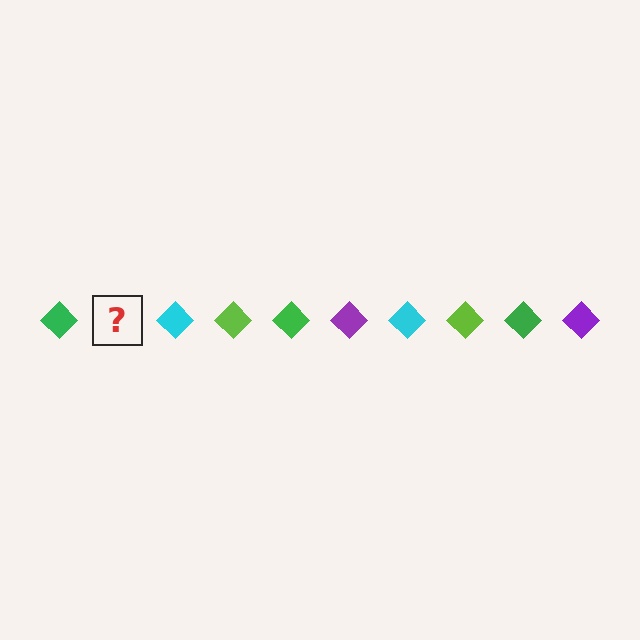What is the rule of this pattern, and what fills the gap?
The rule is that the pattern cycles through green, purple, cyan, lime diamonds. The gap should be filled with a purple diamond.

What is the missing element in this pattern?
The missing element is a purple diamond.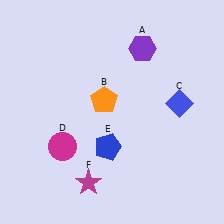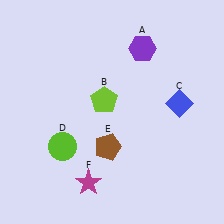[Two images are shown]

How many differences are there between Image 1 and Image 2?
There are 3 differences between the two images.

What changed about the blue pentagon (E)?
In Image 1, E is blue. In Image 2, it changed to brown.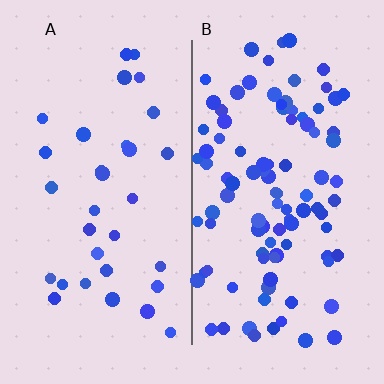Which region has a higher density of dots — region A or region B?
B (the right).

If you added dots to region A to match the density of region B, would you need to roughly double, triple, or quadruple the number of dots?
Approximately triple.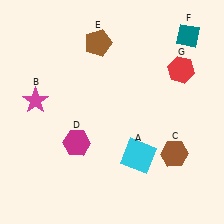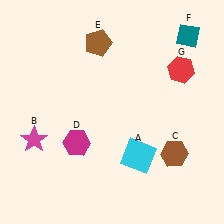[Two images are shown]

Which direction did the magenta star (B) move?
The magenta star (B) moved down.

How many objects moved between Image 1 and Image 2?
1 object moved between the two images.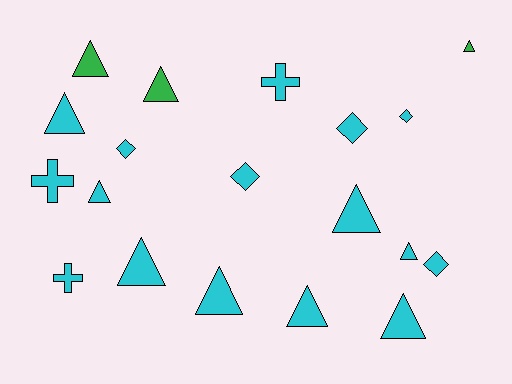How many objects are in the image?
There are 19 objects.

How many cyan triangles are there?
There are 8 cyan triangles.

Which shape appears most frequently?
Triangle, with 11 objects.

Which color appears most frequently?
Cyan, with 16 objects.